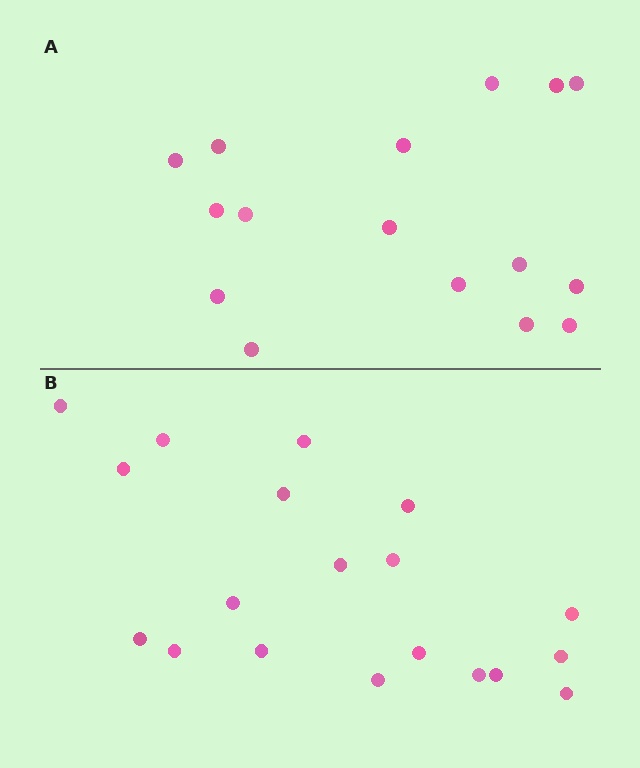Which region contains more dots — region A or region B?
Region B (the bottom region) has more dots.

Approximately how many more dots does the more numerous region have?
Region B has just a few more — roughly 2 or 3 more dots than region A.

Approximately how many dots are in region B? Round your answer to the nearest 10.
About 20 dots. (The exact count is 19, which rounds to 20.)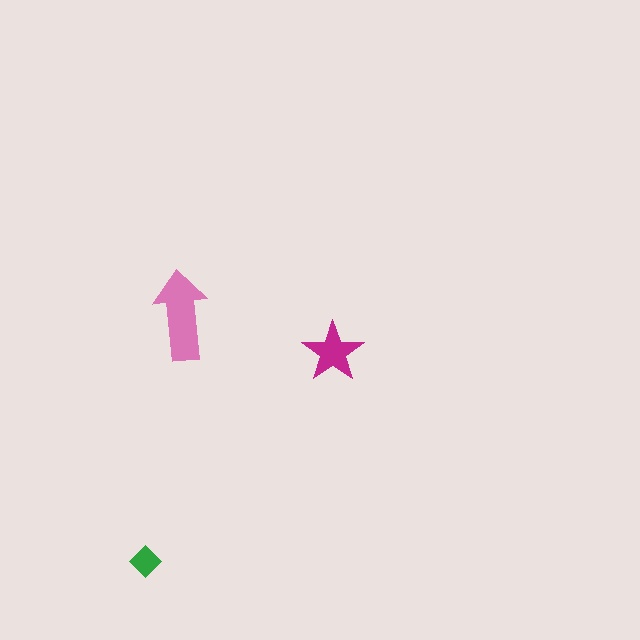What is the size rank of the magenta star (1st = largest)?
2nd.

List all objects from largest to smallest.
The pink arrow, the magenta star, the green diamond.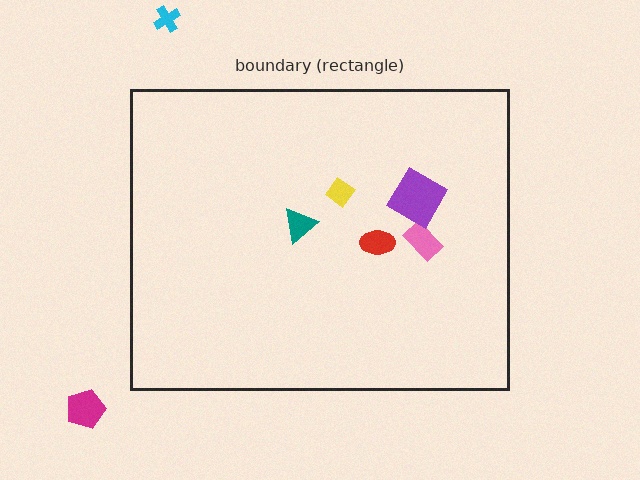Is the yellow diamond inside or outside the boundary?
Inside.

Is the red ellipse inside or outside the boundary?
Inside.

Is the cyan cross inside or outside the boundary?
Outside.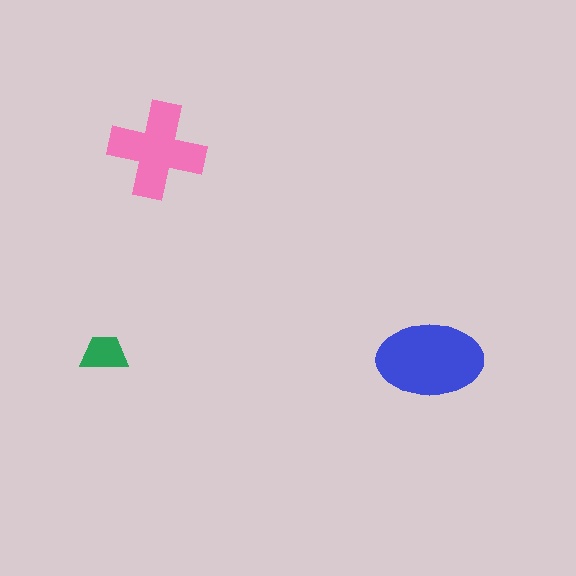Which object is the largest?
The blue ellipse.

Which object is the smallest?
The green trapezoid.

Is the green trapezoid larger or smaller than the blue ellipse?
Smaller.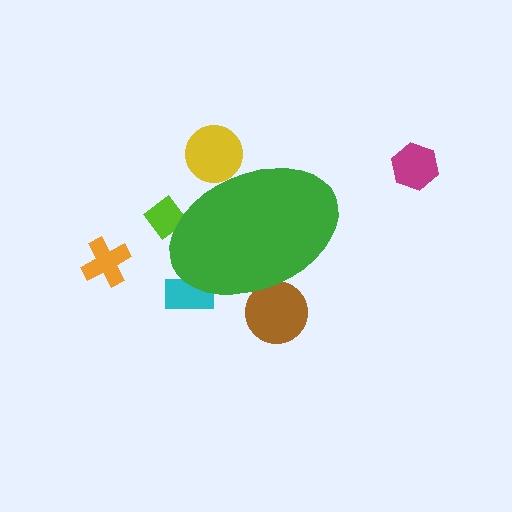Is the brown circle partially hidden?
Yes, the brown circle is partially hidden behind the green ellipse.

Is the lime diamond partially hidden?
Yes, the lime diamond is partially hidden behind the green ellipse.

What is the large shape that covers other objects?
A green ellipse.